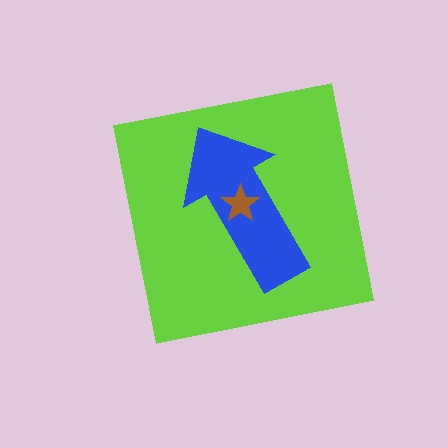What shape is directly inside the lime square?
The blue arrow.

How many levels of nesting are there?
3.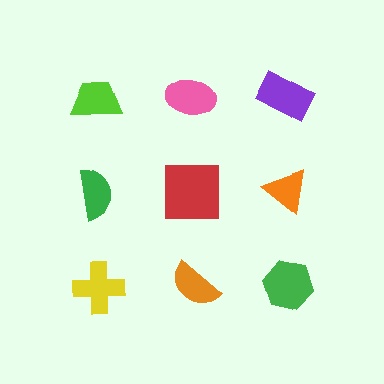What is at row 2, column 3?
An orange triangle.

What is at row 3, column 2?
An orange semicircle.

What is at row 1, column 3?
A purple rectangle.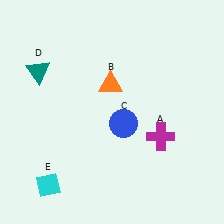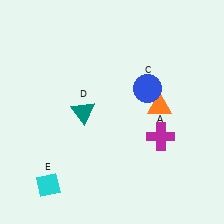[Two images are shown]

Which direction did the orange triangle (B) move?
The orange triangle (B) moved right.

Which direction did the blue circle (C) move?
The blue circle (C) moved up.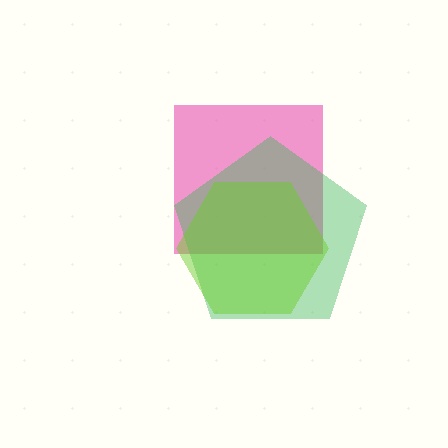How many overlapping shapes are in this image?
There are 3 overlapping shapes in the image.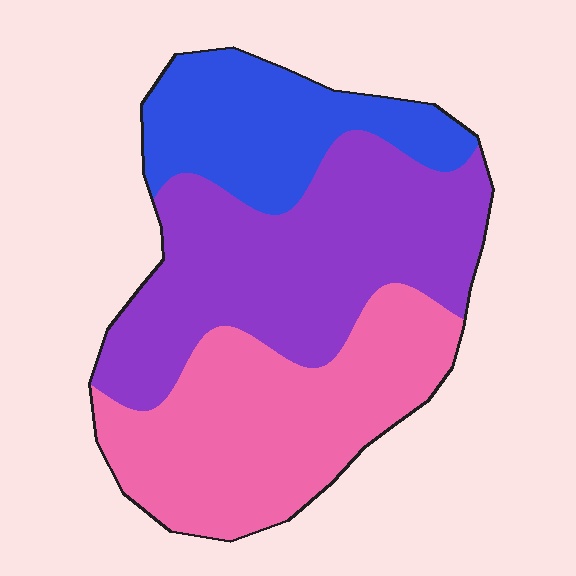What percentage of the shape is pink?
Pink takes up between a third and a half of the shape.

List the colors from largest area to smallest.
From largest to smallest: purple, pink, blue.